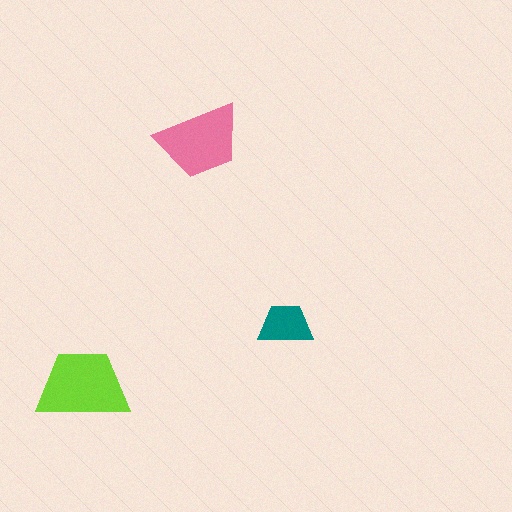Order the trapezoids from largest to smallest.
the lime one, the pink one, the teal one.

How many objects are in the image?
There are 3 objects in the image.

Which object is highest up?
The pink trapezoid is topmost.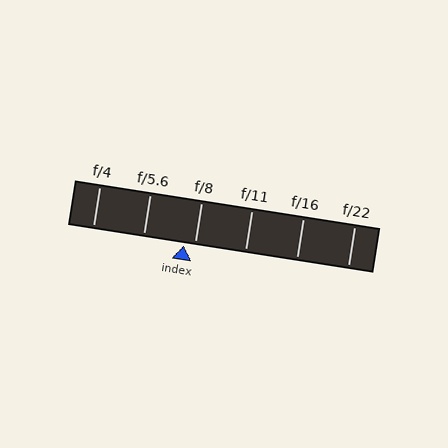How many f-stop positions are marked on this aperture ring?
There are 6 f-stop positions marked.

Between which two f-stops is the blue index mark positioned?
The index mark is between f/5.6 and f/8.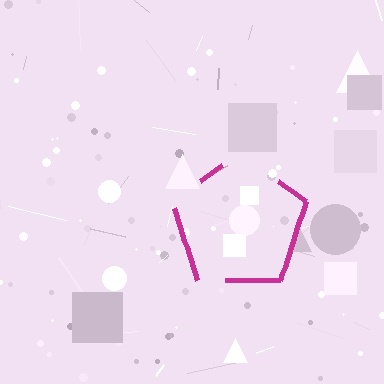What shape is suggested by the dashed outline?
The dashed outline suggests a pentagon.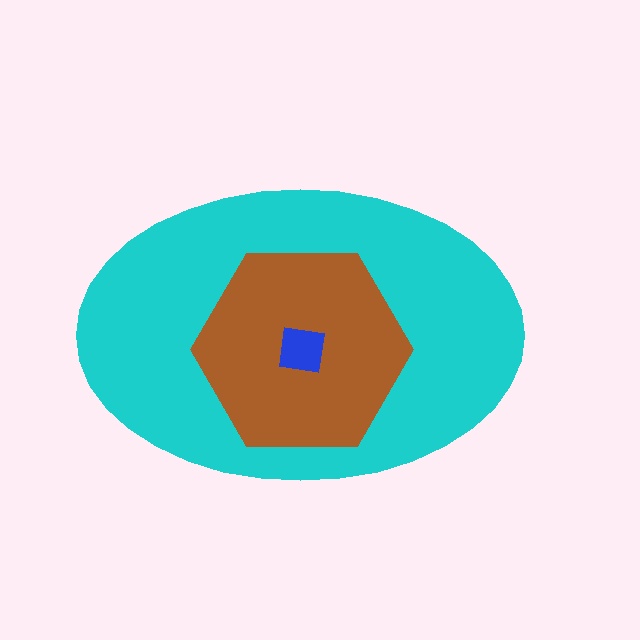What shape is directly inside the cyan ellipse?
The brown hexagon.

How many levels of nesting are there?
3.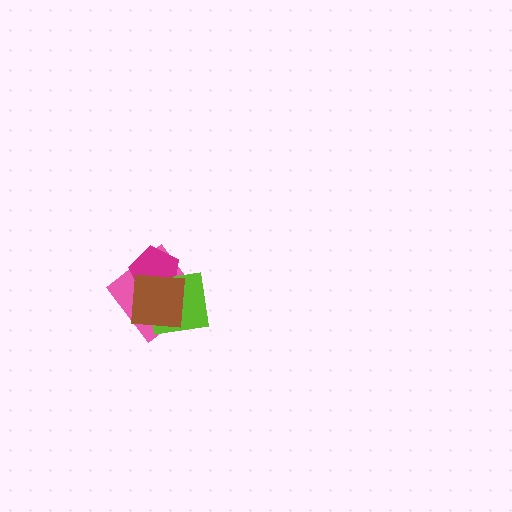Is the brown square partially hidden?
No, no other shape covers it.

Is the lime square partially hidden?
Yes, it is partially covered by another shape.